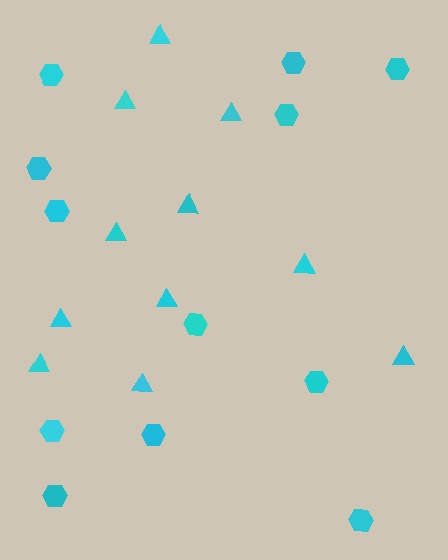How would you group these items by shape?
There are 2 groups: one group of hexagons (12) and one group of triangles (11).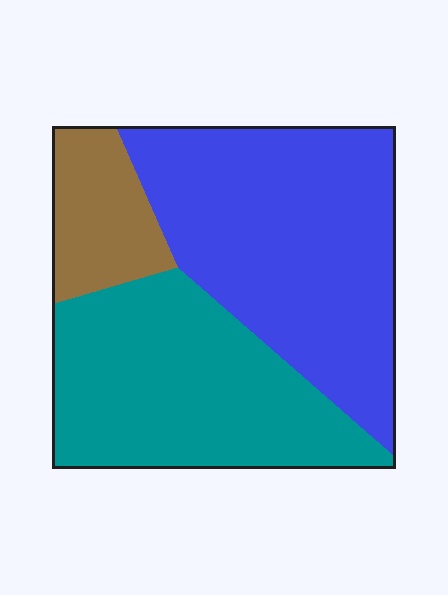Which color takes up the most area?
Blue, at roughly 45%.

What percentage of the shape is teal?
Teal takes up between a quarter and a half of the shape.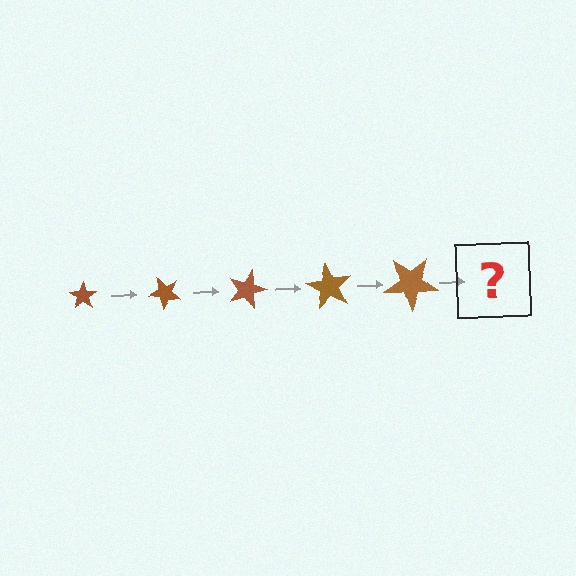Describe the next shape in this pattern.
It should be a star, larger than the previous one and rotated 225 degrees from the start.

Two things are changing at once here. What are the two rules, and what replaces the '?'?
The two rules are that the star grows larger each step and it rotates 45 degrees each step. The '?' should be a star, larger than the previous one and rotated 225 degrees from the start.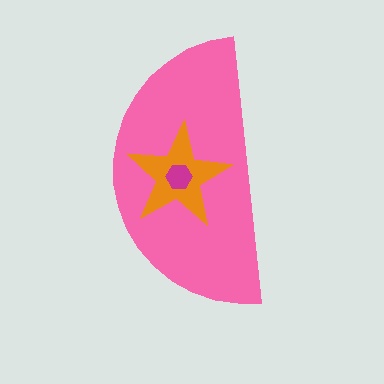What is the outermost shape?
The pink semicircle.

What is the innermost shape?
The magenta hexagon.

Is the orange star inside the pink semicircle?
Yes.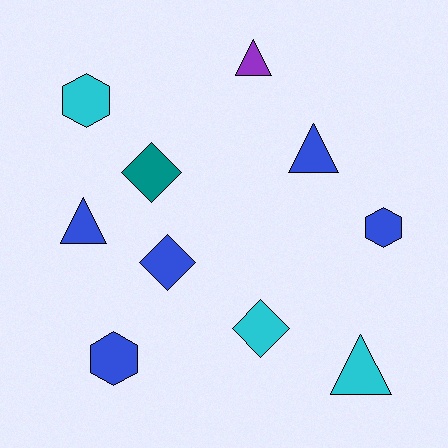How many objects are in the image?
There are 10 objects.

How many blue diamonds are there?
There is 1 blue diamond.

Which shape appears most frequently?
Triangle, with 4 objects.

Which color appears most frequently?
Blue, with 5 objects.